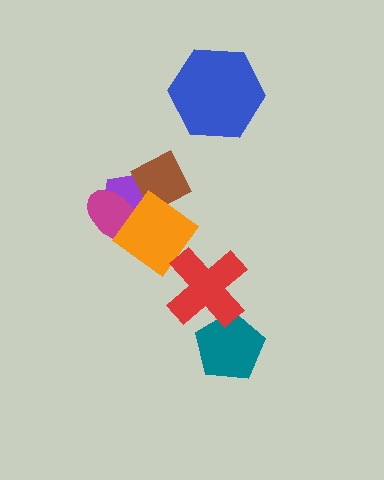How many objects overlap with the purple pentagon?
3 objects overlap with the purple pentagon.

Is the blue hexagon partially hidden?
No, no other shape covers it.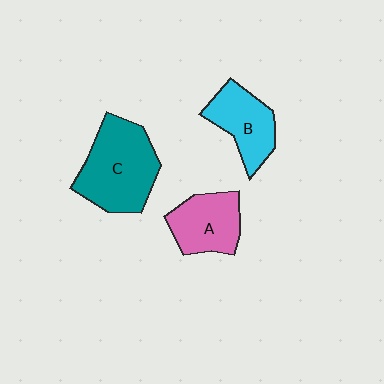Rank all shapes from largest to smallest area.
From largest to smallest: C (teal), A (pink), B (cyan).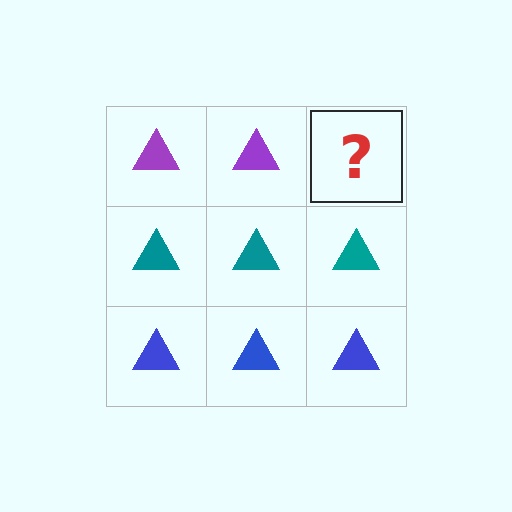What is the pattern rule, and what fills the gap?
The rule is that each row has a consistent color. The gap should be filled with a purple triangle.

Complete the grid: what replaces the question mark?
The question mark should be replaced with a purple triangle.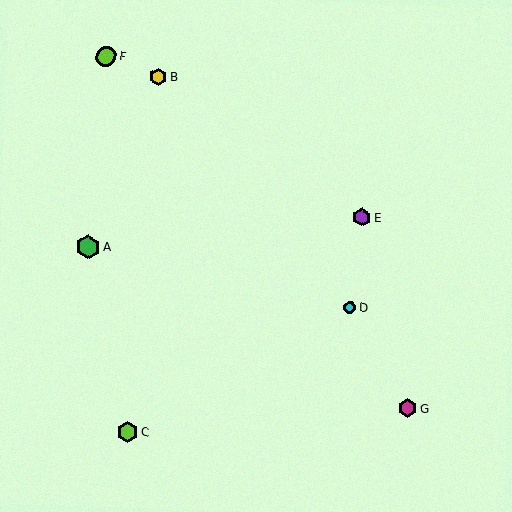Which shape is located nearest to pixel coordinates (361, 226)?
The purple hexagon (labeled E) at (362, 217) is nearest to that location.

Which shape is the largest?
The green hexagon (labeled A) is the largest.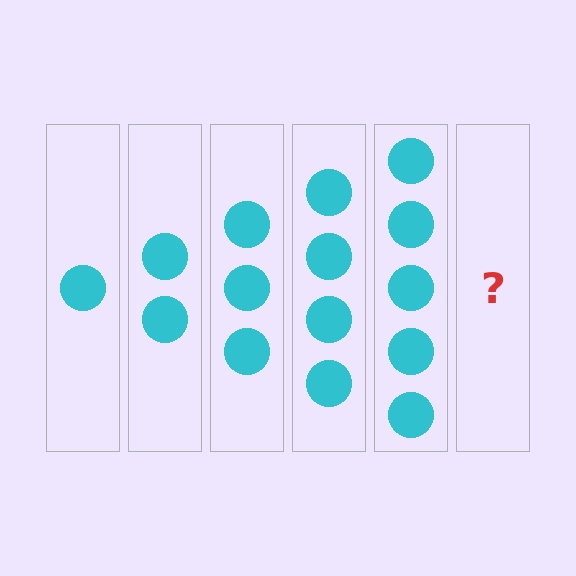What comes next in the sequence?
The next element should be 6 circles.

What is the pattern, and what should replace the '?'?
The pattern is that each step adds one more circle. The '?' should be 6 circles.